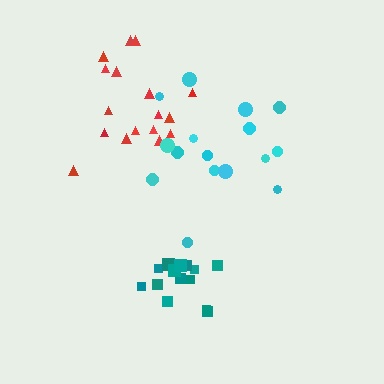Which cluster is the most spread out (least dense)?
Cyan.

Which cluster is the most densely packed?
Teal.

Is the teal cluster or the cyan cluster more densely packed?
Teal.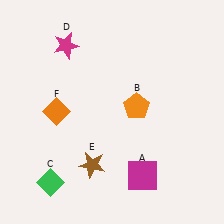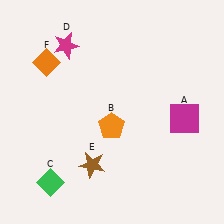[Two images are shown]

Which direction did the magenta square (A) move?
The magenta square (A) moved up.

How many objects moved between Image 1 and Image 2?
3 objects moved between the two images.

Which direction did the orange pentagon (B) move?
The orange pentagon (B) moved left.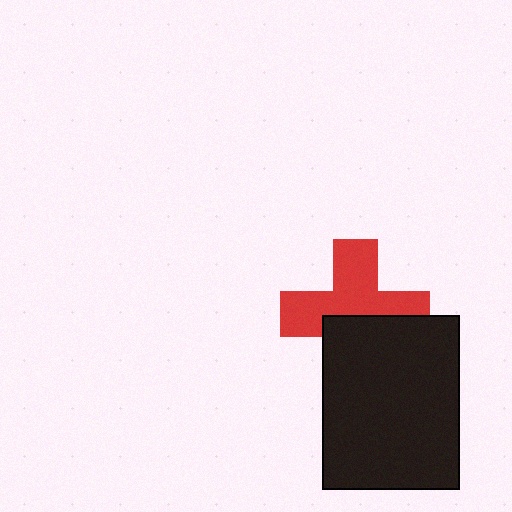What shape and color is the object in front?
The object in front is a black rectangle.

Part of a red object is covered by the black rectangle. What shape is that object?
It is a cross.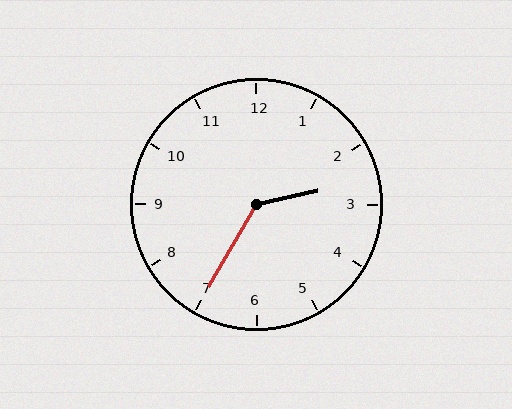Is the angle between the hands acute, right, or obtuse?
It is obtuse.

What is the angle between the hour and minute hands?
Approximately 132 degrees.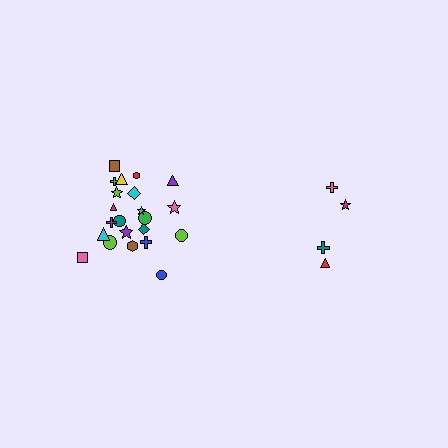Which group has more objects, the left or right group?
The left group.